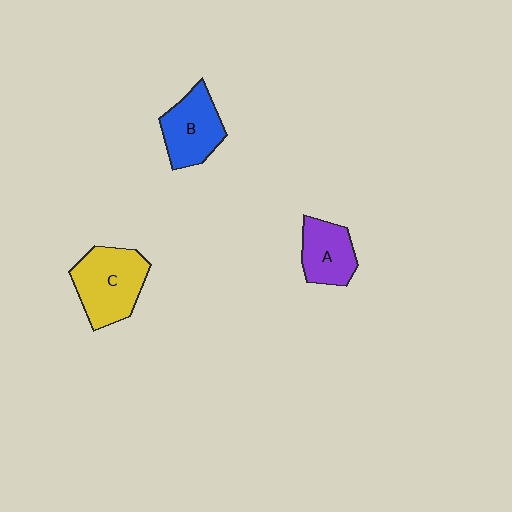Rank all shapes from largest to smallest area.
From largest to smallest: C (yellow), B (blue), A (purple).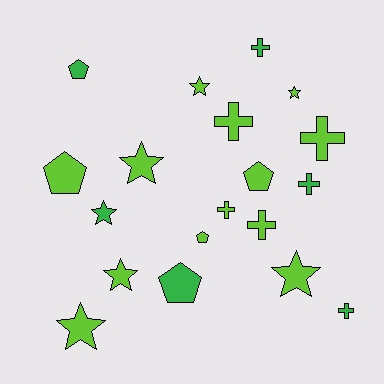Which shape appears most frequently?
Star, with 7 objects.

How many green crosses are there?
There are 3 green crosses.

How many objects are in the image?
There are 19 objects.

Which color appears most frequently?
Lime, with 13 objects.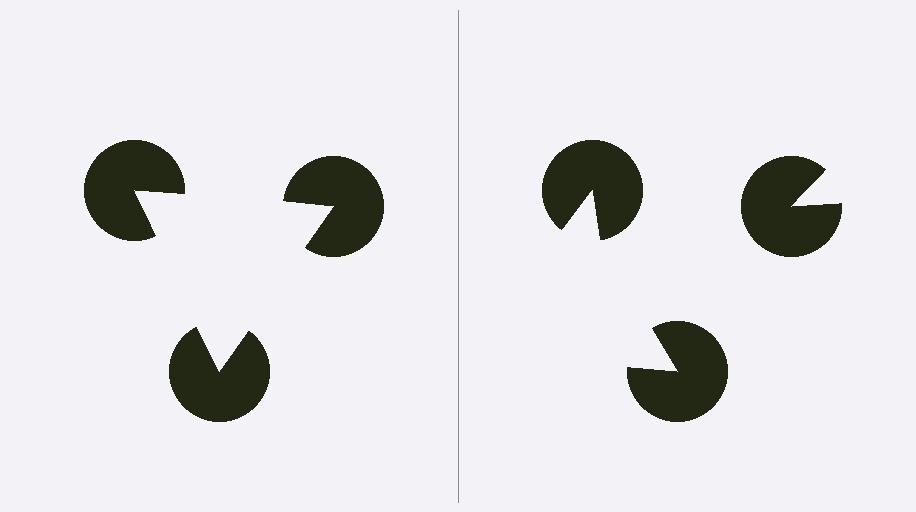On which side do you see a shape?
An illusory triangle appears on the left side. On the right side the wedge cuts are rotated, so no coherent shape forms.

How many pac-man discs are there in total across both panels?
6 — 3 on each side.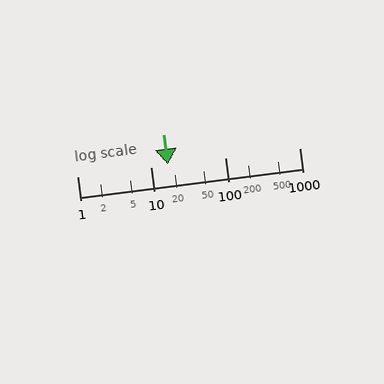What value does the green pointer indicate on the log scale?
The pointer indicates approximately 17.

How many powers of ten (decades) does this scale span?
The scale spans 3 decades, from 1 to 1000.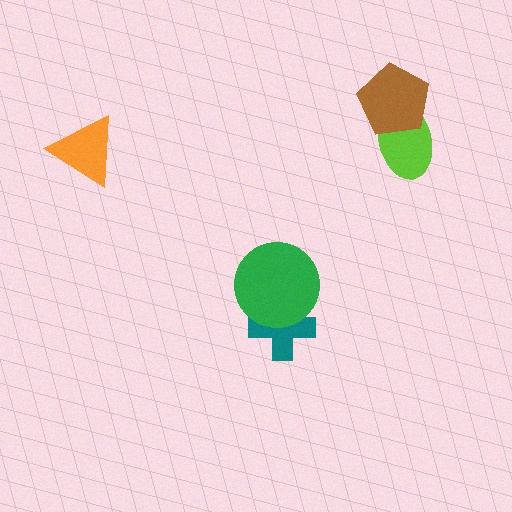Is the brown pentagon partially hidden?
No, no other shape covers it.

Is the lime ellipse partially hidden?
Yes, it is partially covered by another shape.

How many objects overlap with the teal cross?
1 object overlaps with the teal cross.